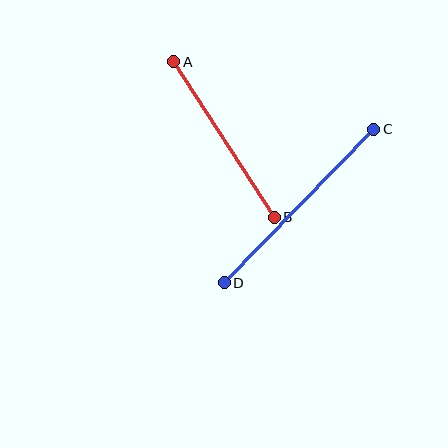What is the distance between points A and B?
The distance is approximately 185 pixels.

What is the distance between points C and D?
The distance is approximately 214 pixels.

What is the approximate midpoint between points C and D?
The midpoint is at approximately (299, 206) pixels.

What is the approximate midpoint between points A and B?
The midpoint is at approximately (224, 139) pixels.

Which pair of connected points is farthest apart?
Points C and D are farthest apart.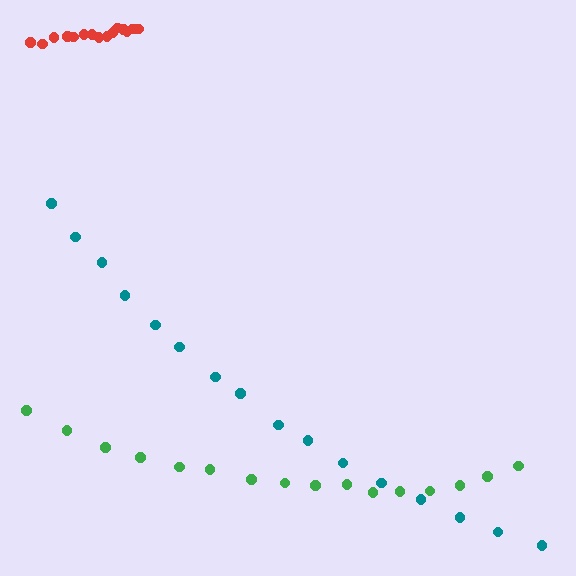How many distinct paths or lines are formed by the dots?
There are 3 distinct paths.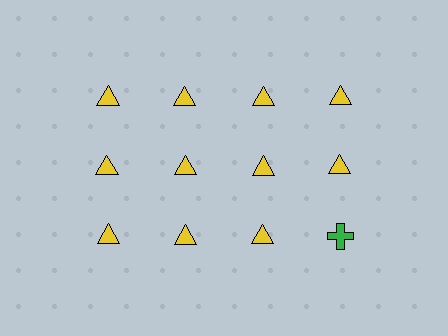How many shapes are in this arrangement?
There are 12 shapes arranged in a grid pattern.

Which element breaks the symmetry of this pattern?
The green cross in the third row, second from right column breaks the symmetry. All other shapes are yellow triangles.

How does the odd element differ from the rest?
It differs in both color (green instead of yellow) and shape (cross instead of triangle).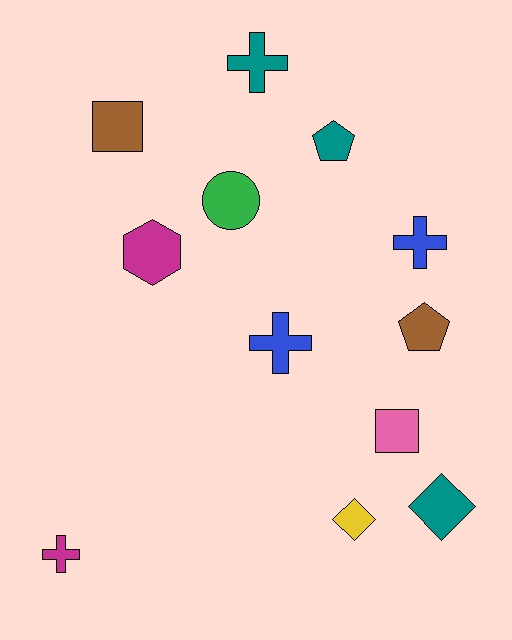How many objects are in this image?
There are 12 objects.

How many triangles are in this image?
There are no triangles.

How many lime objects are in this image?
There are no lime objects.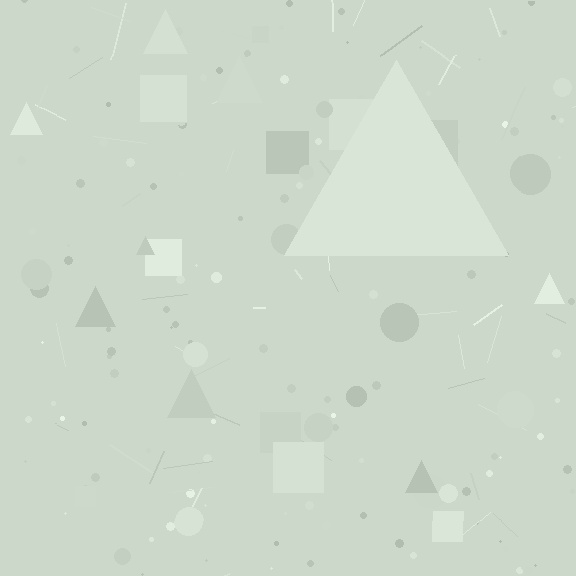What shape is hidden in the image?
A triangle is hidden in the image.